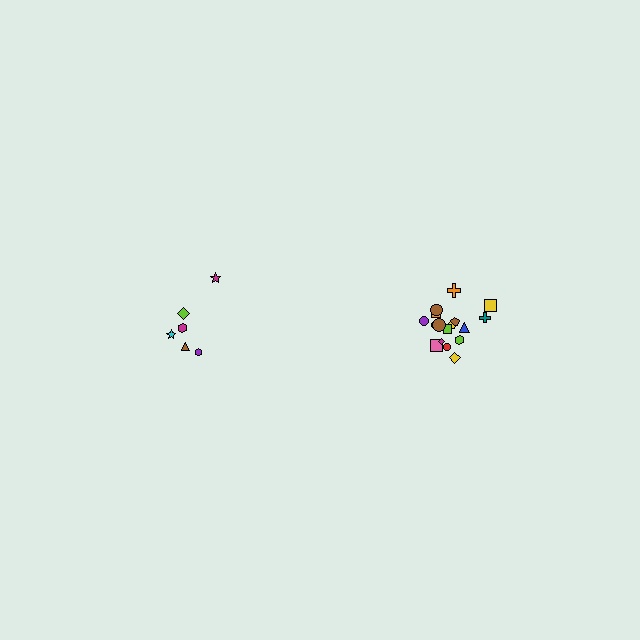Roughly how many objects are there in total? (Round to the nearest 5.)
Roughly 25 objects in total.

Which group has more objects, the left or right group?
The right group.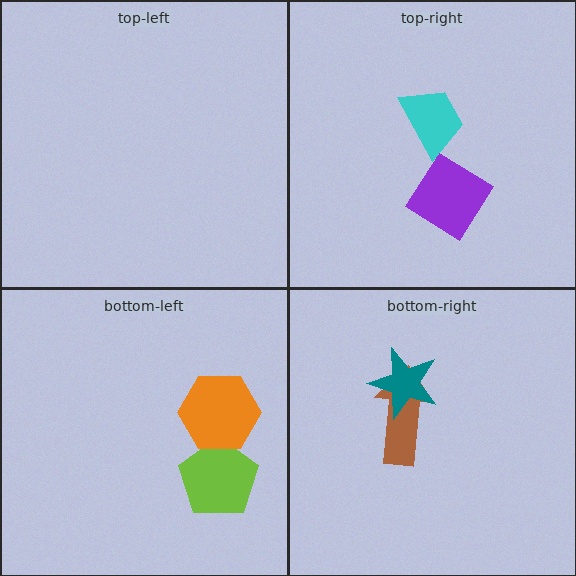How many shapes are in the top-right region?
2.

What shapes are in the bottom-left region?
The lime pentagon, the orange hexagon.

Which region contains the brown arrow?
The bottom-right region.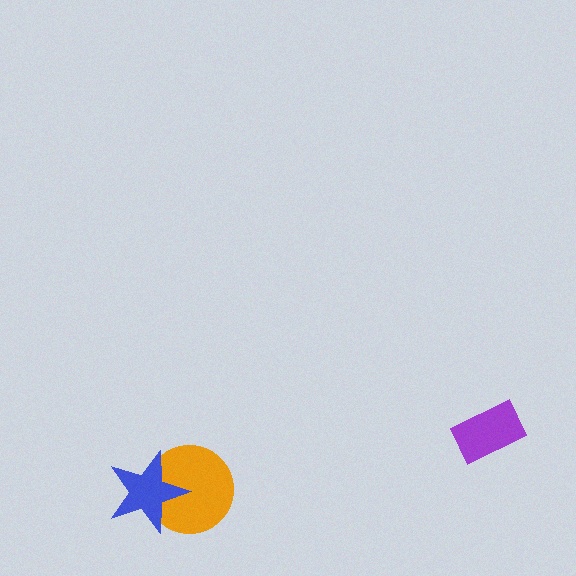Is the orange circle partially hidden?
Yes, it is partially covered by another shape.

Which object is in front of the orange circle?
The blue star is in front of the orange circle.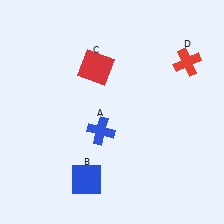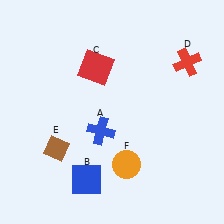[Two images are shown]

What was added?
A brown diamond (E), an orange circle (F) were added in Image 2.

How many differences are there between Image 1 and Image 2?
There are 2 differences between the two images.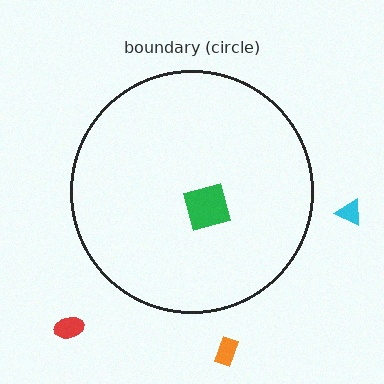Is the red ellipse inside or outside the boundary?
Outside.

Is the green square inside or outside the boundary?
Inside.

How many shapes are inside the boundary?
1 inside, 3 outside.